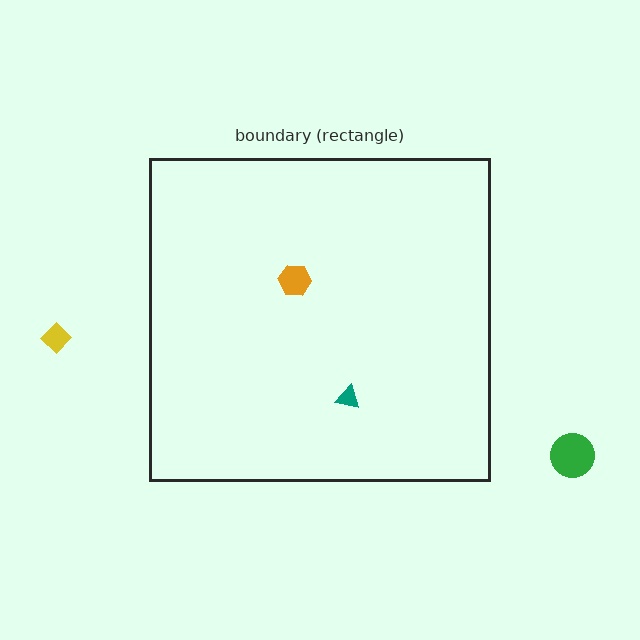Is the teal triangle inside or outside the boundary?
Inside.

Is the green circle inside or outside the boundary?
Outside.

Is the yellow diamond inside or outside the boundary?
Outside.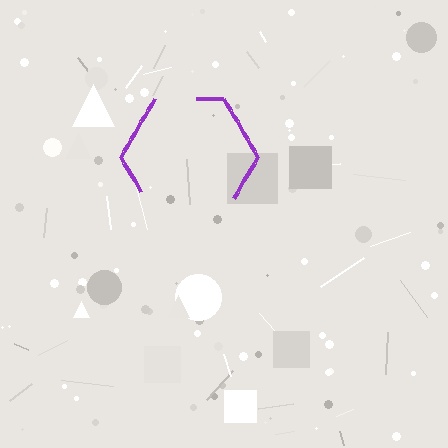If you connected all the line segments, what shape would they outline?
They would outline a hexagon.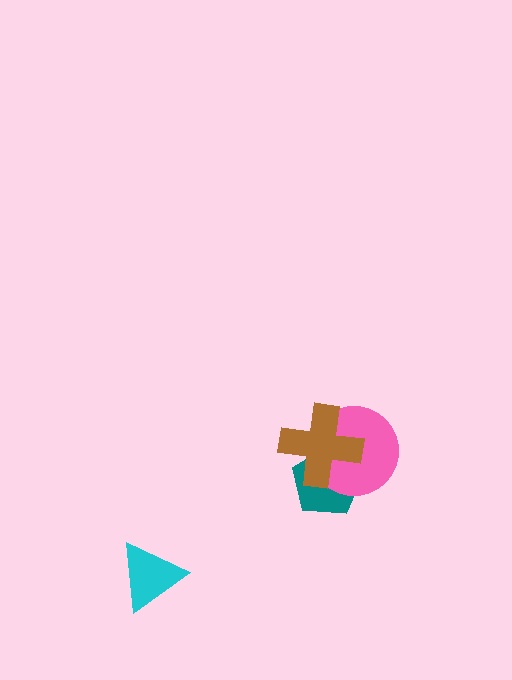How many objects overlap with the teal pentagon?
2 objects overlap with the teal pentagon.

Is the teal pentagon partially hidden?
Yes, it is partially covered by another shape.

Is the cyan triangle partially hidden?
No, no other shape covers it.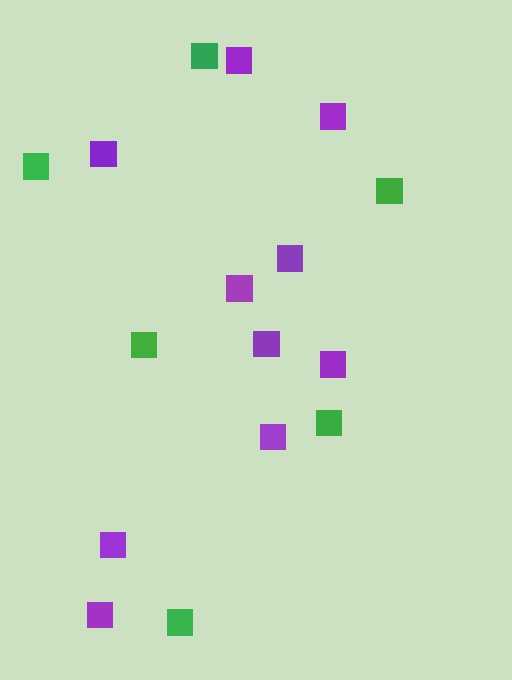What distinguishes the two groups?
There are 2 groups: one group of purple squares (10) and one group of green squares (6).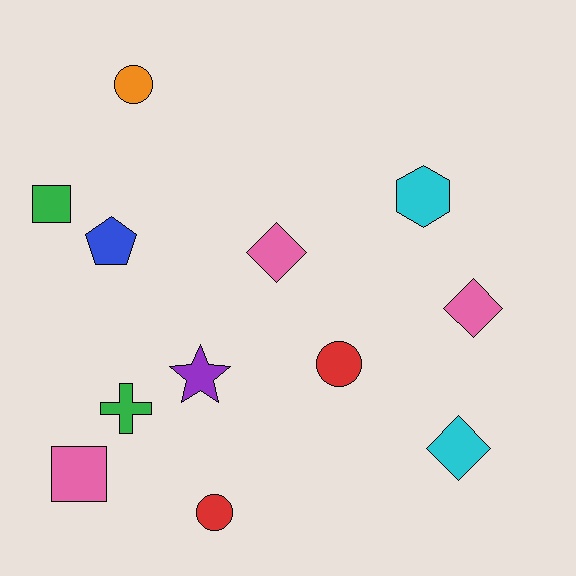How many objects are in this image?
There are 12 objects.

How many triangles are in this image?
There are no triangles.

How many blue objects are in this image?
There is 1 blue object.